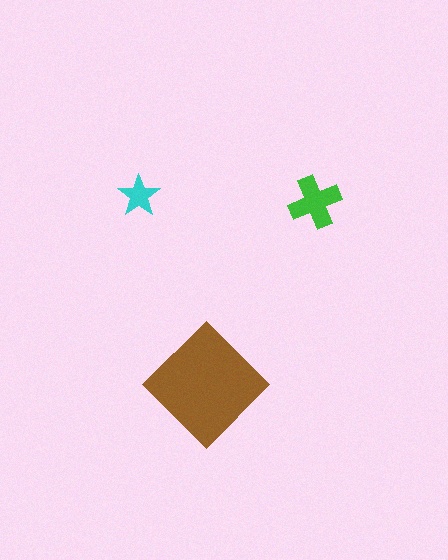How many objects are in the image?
There are 3 objects in the image.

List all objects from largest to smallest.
The brown diamond, the green cross, the cyan star.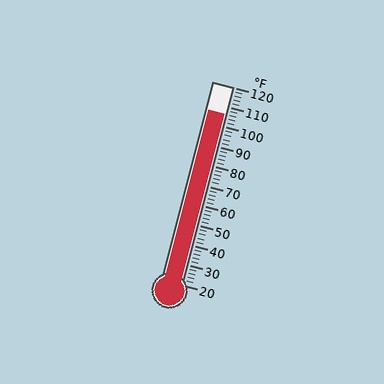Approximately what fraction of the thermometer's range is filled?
The thermometer is filled to approximately 85% of its range.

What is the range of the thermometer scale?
The thermometer scale ranges from 20°F to 120°F.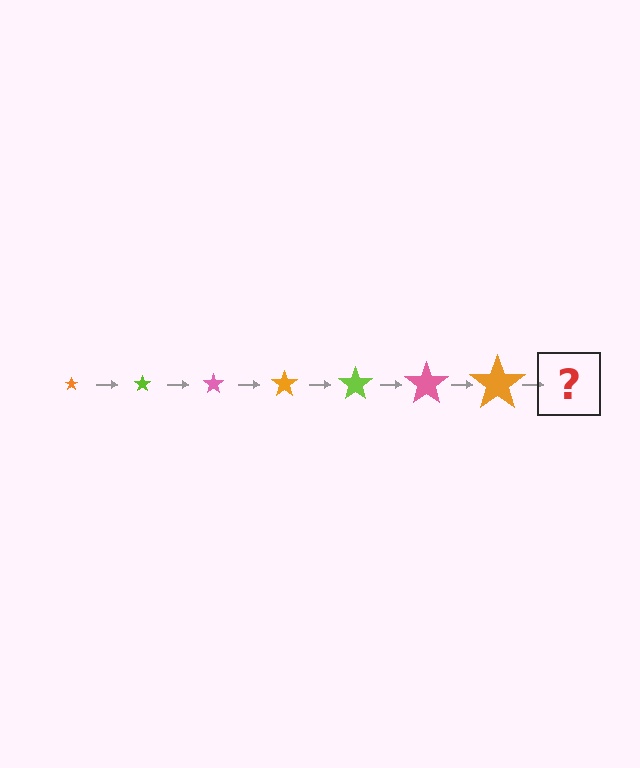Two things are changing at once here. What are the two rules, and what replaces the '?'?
The two rules are that the star grows larger each step and the color cycles through orange, lime, and pink. The '?' should be a lime star, larger than the previous one.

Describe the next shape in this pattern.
It should be a lime star, larger than the previous one.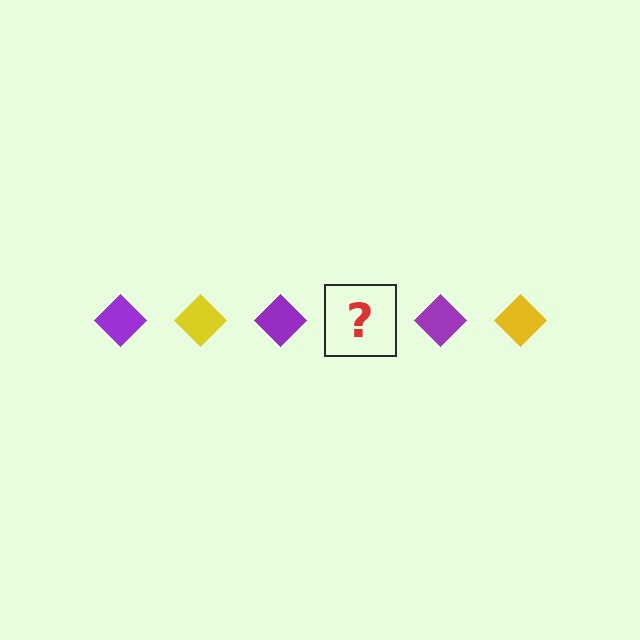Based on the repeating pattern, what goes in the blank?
The blank should be a yellow diamond.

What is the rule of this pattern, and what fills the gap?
The rule is that the pattern cycles through purple, yellow diamonds. The gap should be filled with a yellow diamond.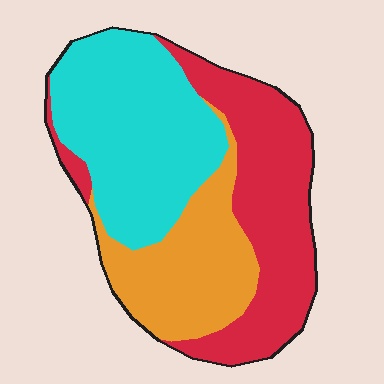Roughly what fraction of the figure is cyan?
Cyan covers around 40% of the figure.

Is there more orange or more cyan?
Cyan.